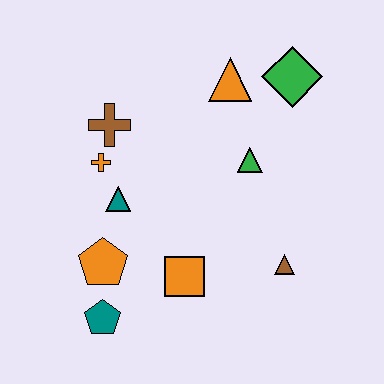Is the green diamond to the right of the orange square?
Yes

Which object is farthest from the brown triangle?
The brown cross is farthest from the brown triangle.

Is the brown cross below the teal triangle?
No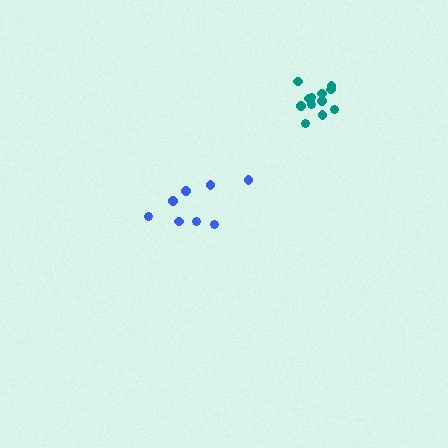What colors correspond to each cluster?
The clusters are colored: blue, teal.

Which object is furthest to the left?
The blue cluster is leftmost.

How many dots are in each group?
Group 1: 8 dots, Group 2: 12 dots (20 total).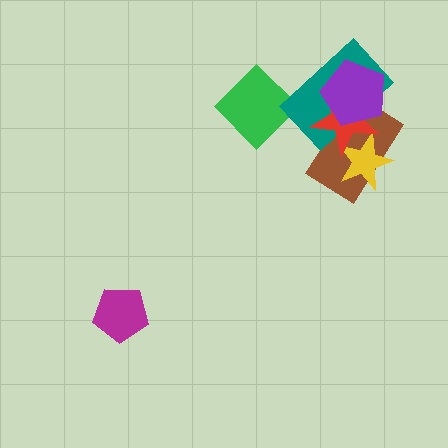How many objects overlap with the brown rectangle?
4 objects overlap with the brown rectangle.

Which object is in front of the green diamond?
The teal rectangle is in front of the green diamond.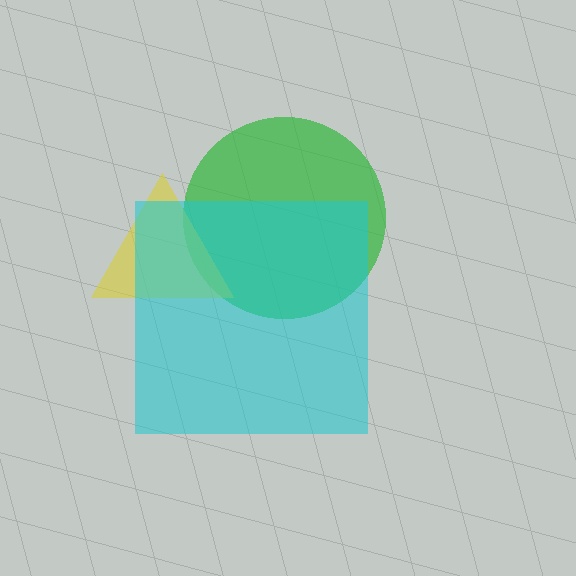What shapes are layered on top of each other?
The layered shapes are: a green circle, a yellow triangle, a cyan square.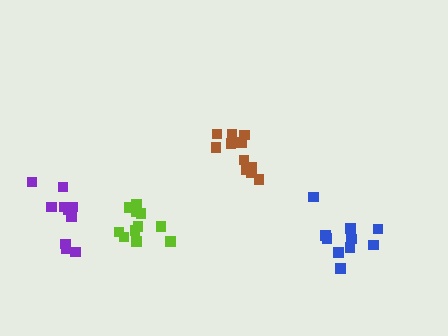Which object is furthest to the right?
The blue cluster is rightmost.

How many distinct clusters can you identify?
There are 4 distinct clusters.